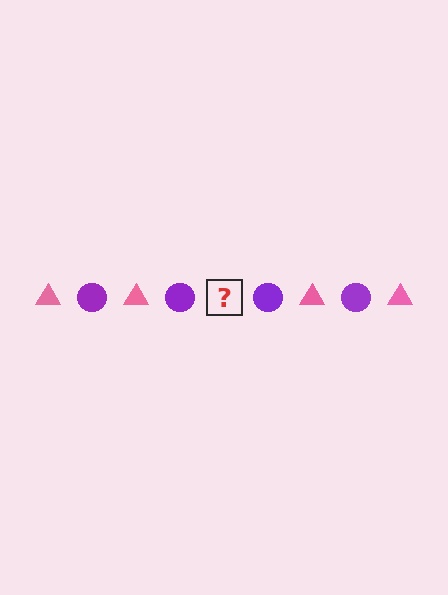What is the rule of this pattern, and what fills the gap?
The rule is that the pattern alternates between pink triangle and purple circle. The gap should be filled with a pink triangle.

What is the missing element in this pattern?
The missing element is a pink triangle.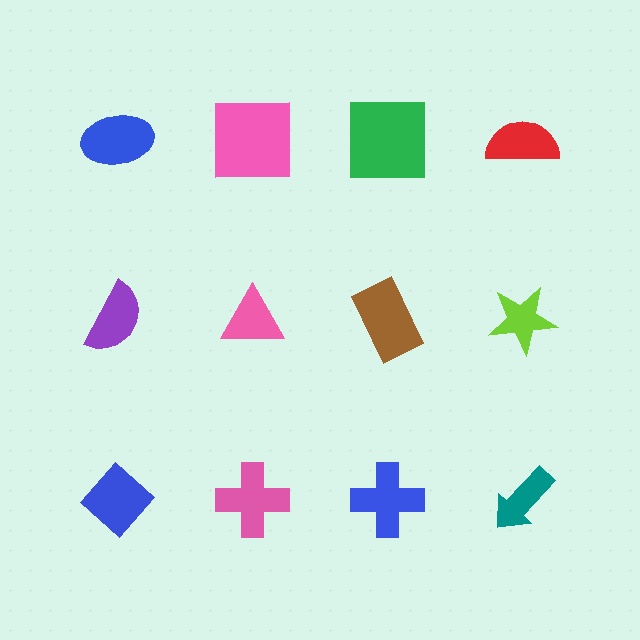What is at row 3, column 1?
A blue diamond.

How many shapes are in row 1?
4 shapes.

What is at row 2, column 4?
A lime star.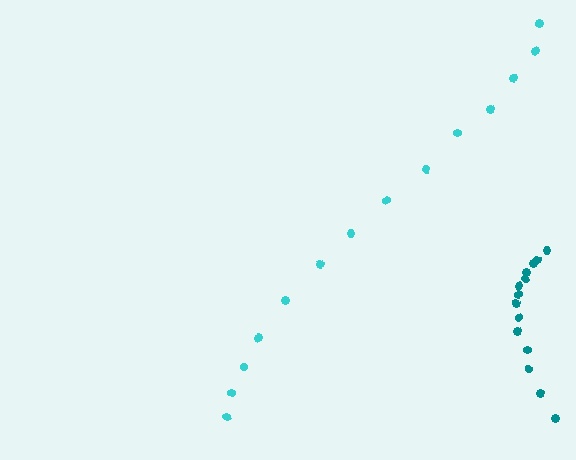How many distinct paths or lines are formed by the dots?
There are 2 distinct paths.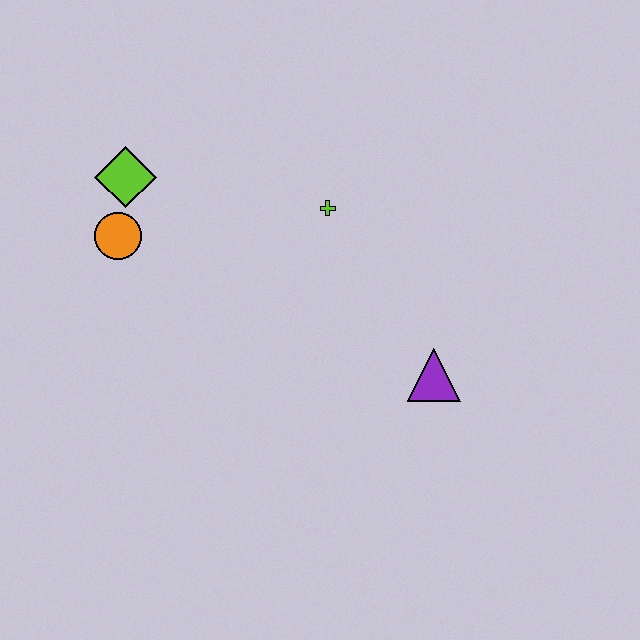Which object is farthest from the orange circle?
The purple triangle is farthest from the orange circle.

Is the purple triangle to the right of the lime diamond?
Yes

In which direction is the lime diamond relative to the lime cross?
The lime diamond is to the left of the lime cross.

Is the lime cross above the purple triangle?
Yes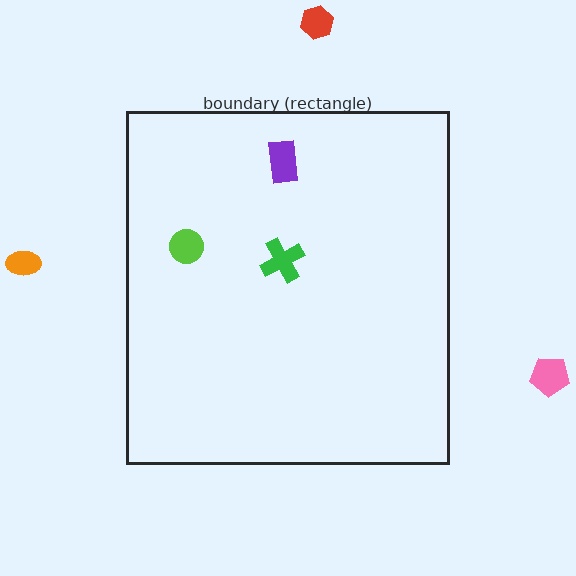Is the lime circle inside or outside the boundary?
Inside.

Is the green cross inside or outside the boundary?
Inside.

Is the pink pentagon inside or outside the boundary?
Outside.